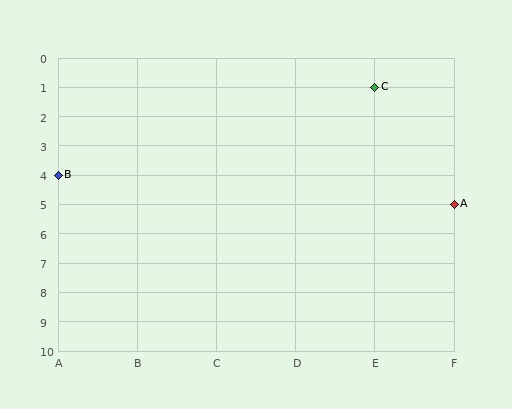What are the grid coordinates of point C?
Point C is at grid coordinates (E, 1).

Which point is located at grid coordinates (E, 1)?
Point C is at (E, 1).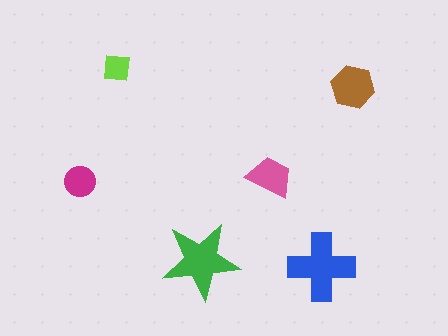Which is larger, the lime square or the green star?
The green star.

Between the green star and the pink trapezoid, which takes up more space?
The green star.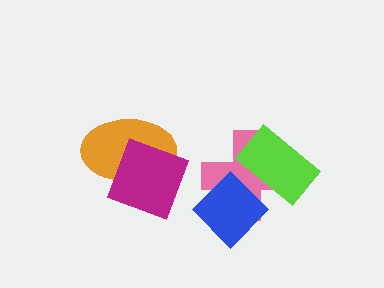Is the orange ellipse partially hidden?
Yes, it is partially covered by another shape.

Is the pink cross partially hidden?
Yes, it is partially covered by another shape.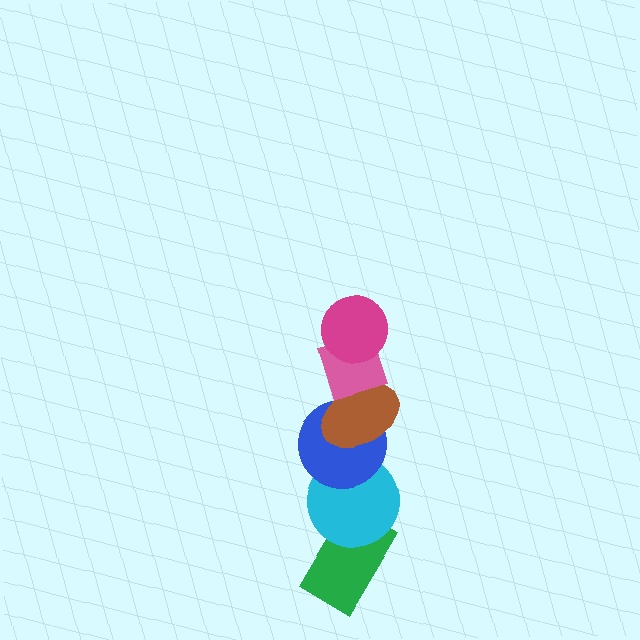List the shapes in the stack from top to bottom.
From top to bottom: the magenta circle, the pink diamond, the brown ellipse, the blue circle, the cyan circle, the green rectangle.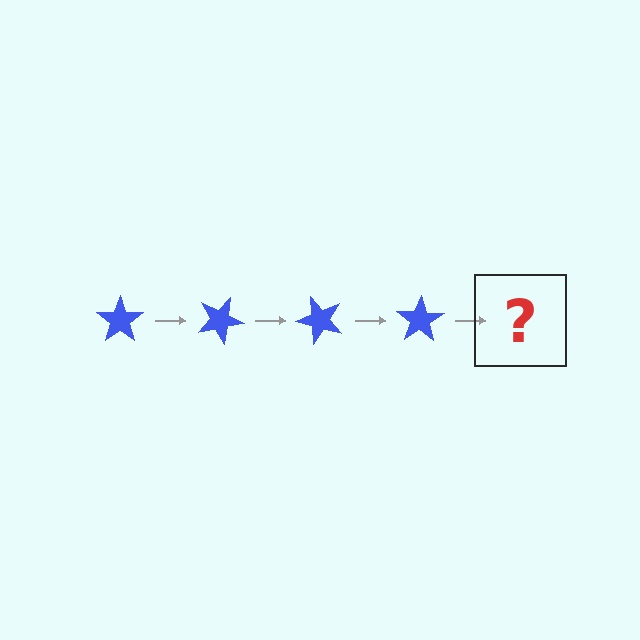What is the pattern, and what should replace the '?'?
The pattern is that the star rotates 25 degrees each step. The '?' should be a blue star rotated 100 degrees.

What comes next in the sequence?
The next element should be a blue star rotated 100 degrees.